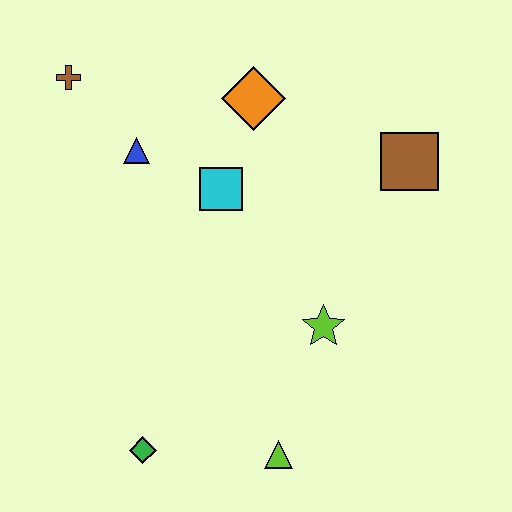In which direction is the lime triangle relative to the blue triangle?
The lime triangle is below the blue triangle.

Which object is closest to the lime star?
The lime triangle is closest to the lime star.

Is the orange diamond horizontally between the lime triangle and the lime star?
No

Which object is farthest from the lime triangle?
The brown cross is farthest from the lime triangle.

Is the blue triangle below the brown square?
No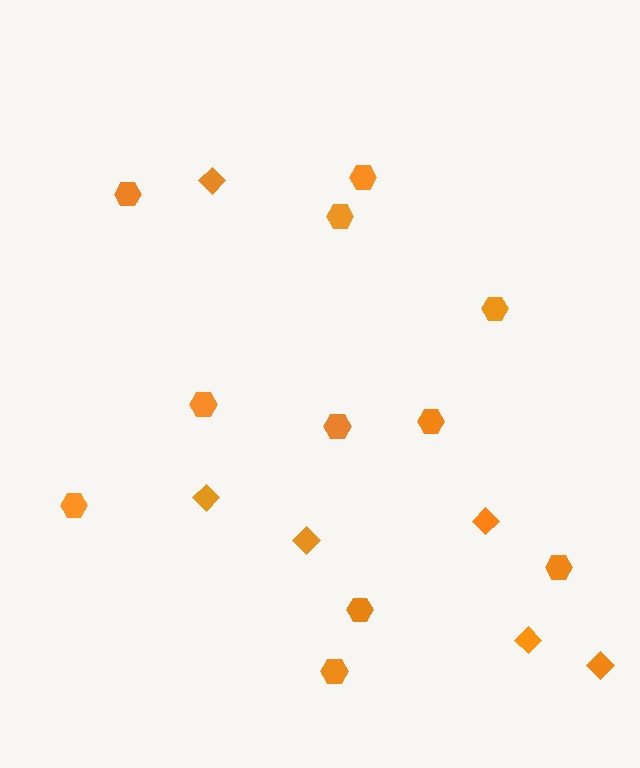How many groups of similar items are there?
There are 2 groups: one group of diamonds (6) and one group of hexagons (11).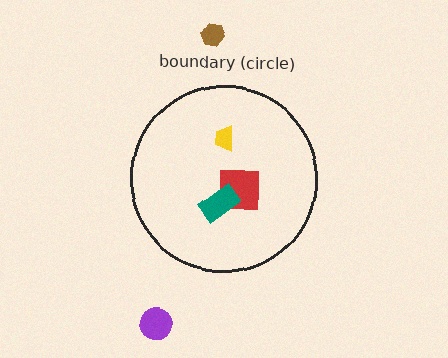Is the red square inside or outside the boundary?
Inside.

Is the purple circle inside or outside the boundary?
Outside.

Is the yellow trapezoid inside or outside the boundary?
Inside.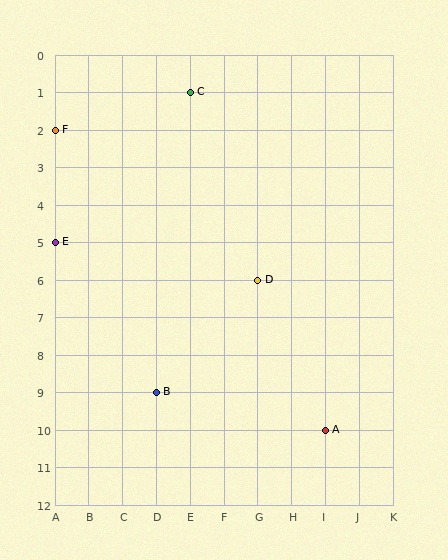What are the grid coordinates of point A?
Point A is at grid coordinates (I, 10).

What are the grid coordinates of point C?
Point C is at grid coordinates (E, 1).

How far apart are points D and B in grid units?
Points D and B are 3 columns and 3 rows apart (about 4.2 grid units diagonally).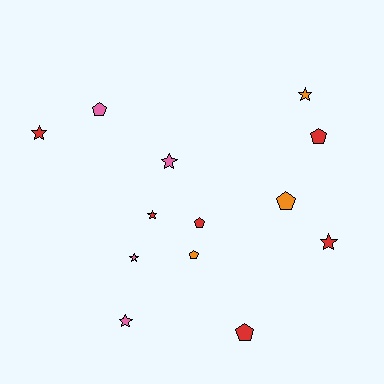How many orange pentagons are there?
There are 2 orange pentagons.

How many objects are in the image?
There are 13 objects.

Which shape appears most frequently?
Star, with 7 objects.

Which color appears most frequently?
Red, with 6 objects.